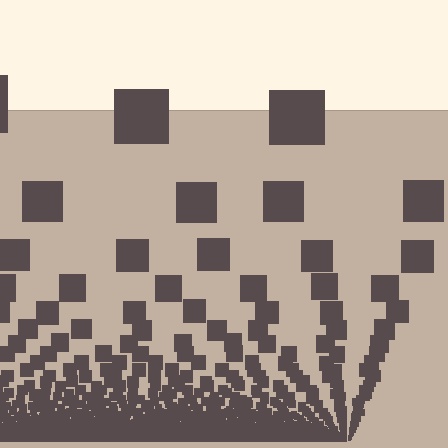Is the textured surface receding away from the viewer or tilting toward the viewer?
The surface appears to tilt toward the viewer. Texture elements get larger and sparser toward the top.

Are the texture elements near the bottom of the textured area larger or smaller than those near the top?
Smaller. The gradient is inverted — elements near the bottom are smaller and denser.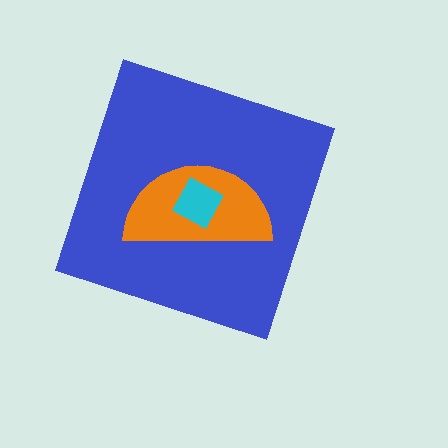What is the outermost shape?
The blue diamond.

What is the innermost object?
The cyan square.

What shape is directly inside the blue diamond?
The orange semicircle.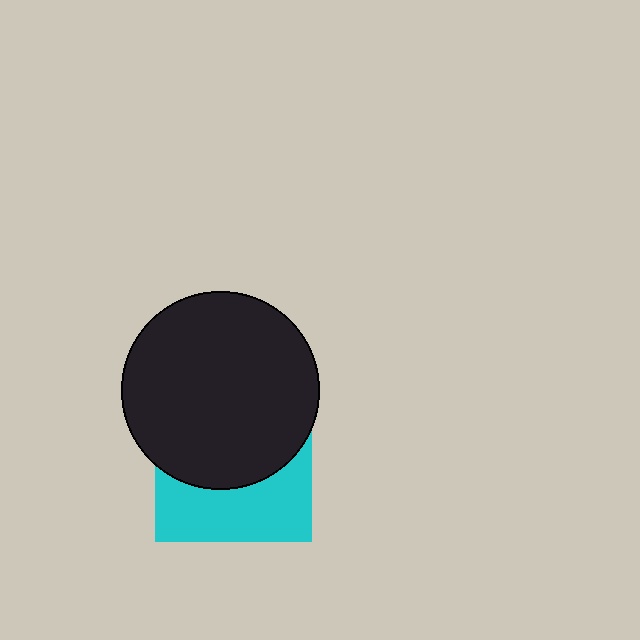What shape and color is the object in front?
The object in front is a black circle.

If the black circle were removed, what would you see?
You would see the complete cyan square.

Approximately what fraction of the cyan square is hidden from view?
Roughly 59% of the cyan square is hidden behind the black circle.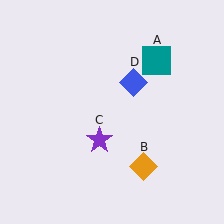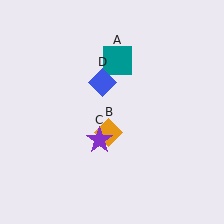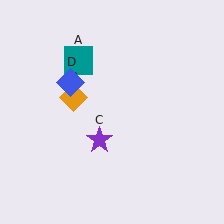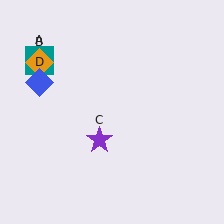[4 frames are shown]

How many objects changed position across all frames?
3 objects changed position: teal square (object A), orange diamond (object B), blue diamond (object D).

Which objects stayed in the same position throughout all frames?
Purple star (object C) remained stationary.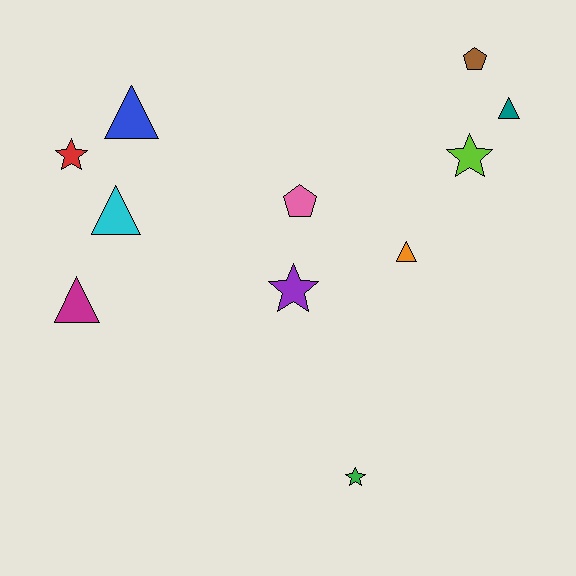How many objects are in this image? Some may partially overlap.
There are 11 objects.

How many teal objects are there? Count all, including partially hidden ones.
There is 1 teal object.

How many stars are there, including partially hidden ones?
There are 4 stars.